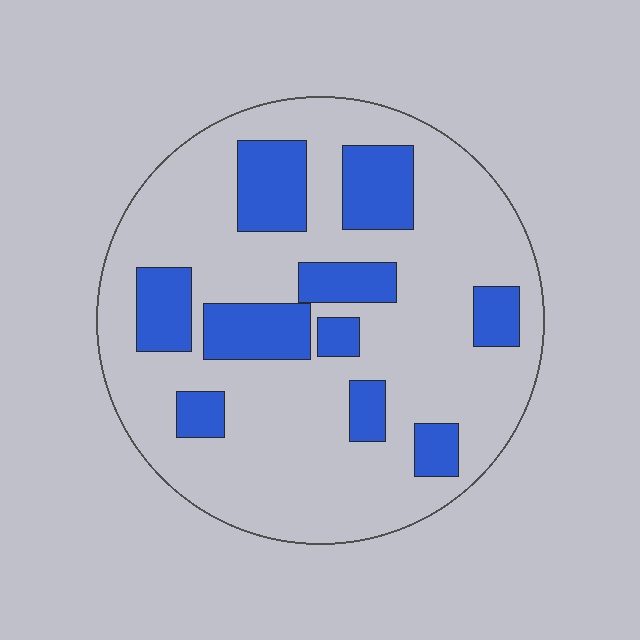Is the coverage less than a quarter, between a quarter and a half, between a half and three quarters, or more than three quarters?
Less than a quarter.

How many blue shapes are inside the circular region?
10.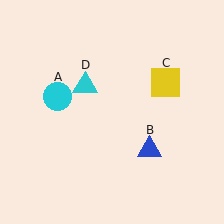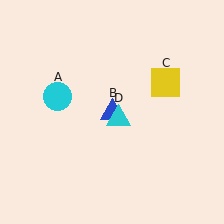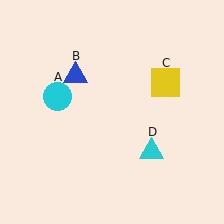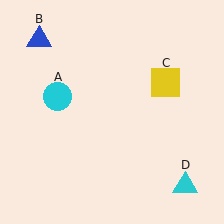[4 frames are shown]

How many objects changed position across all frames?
2 objects changed position: blue triangle (object B), cyan triangle (object D).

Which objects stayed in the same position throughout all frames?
Cyan circle (object A) and yellow square (object C) remained stationary.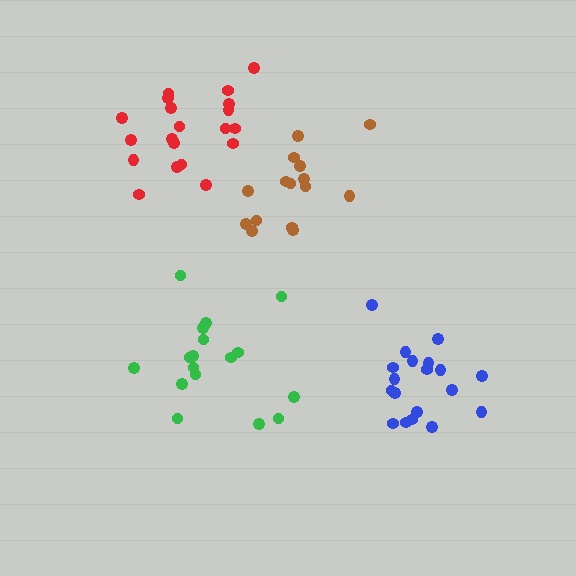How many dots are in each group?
Group 1: 17 dots, Group 2: 19 dots, Group 3: 15 dots, Group 4: 20 dots (71 total).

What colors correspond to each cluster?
The clusters are colored: green, blue, brown, red.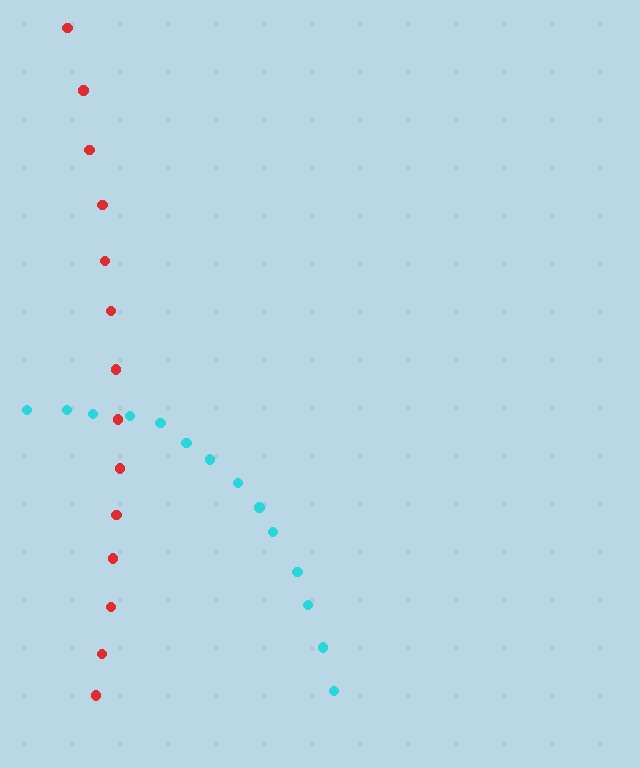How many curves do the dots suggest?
There are 2 distinct paths.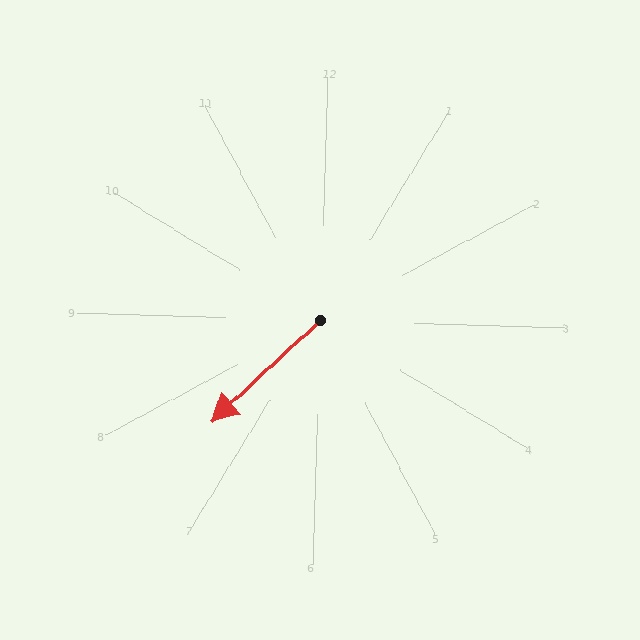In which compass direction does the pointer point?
Southwest.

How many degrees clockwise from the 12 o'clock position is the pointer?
Approximately 225 degrees.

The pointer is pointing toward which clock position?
Roughly 8 o'clock.